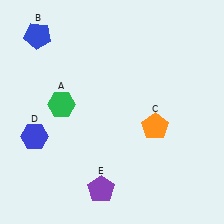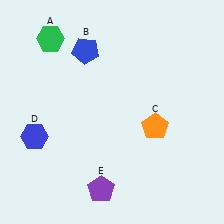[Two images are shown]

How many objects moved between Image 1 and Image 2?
2 objects moved between the two images.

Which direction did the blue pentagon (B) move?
The blue pentagon (B) moved right.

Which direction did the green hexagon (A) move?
The green hexagon (A) moved up.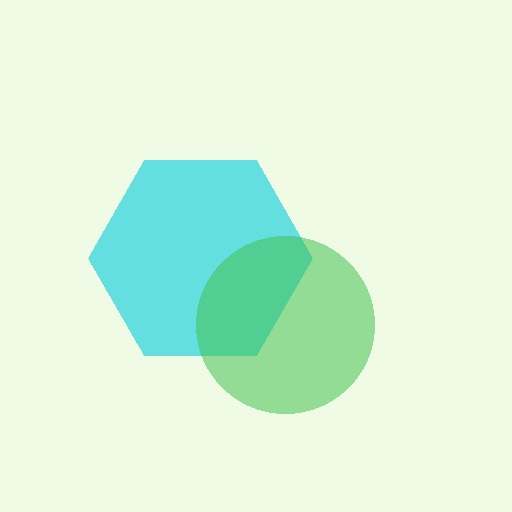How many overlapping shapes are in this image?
There are 2 overlapping shapes in the image.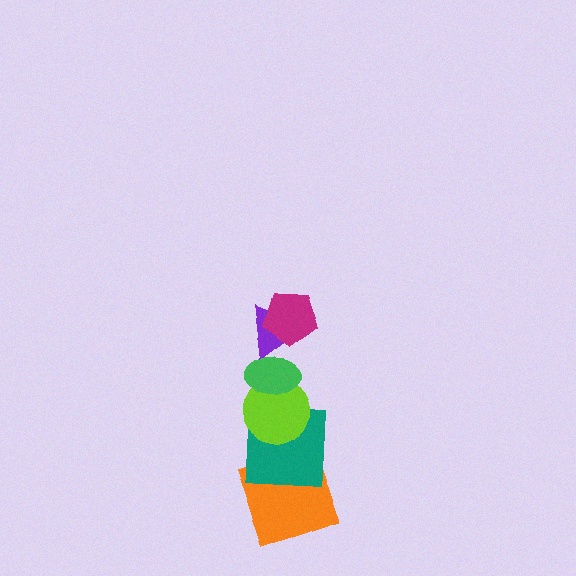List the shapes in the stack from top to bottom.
From top to bottom: the magenta pentagon, the purple triangle, the green ellipse, the lime circle, the teal square, the orange square.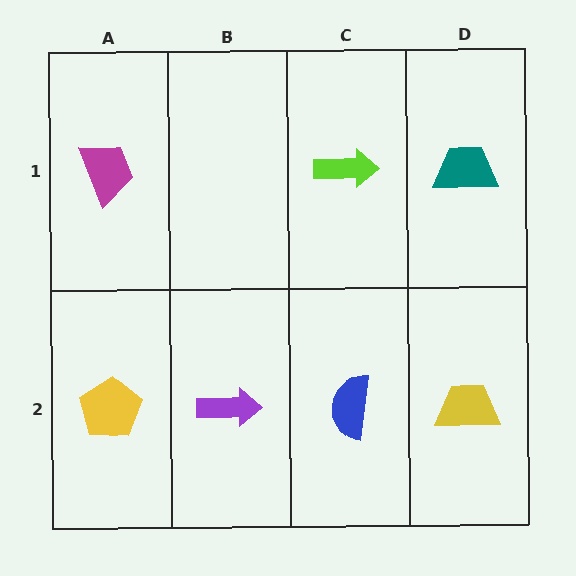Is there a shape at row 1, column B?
No, that cell is empty.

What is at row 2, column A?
A yellow pentagon.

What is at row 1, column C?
A lime arrow.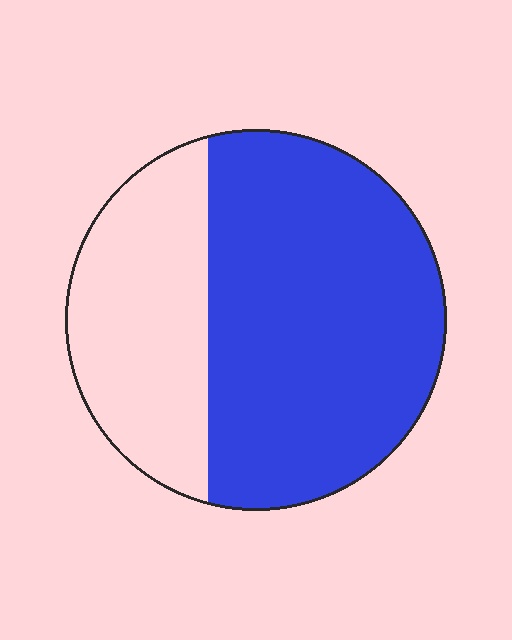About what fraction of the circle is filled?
About two thirds (2/3).